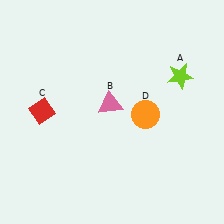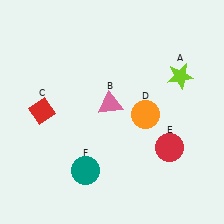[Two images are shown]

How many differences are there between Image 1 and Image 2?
There are 2 differences between the two images.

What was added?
A red circle (E), a teal circle (F) were added in Image 2.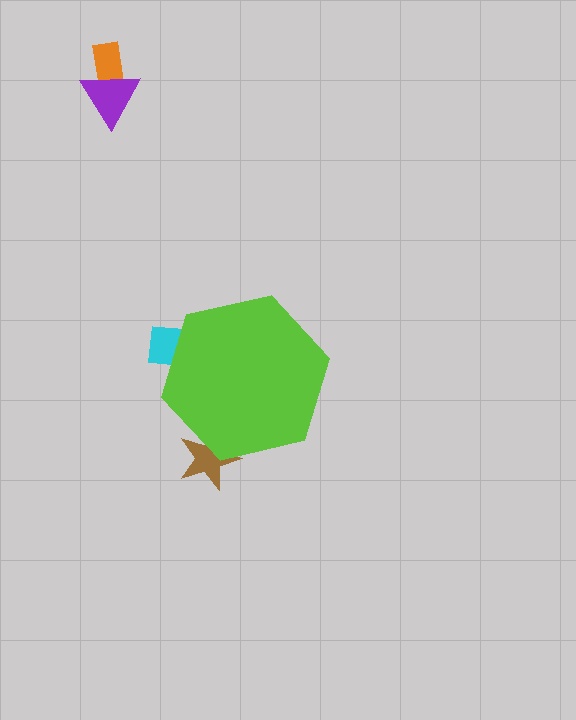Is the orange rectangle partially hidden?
No, the orange rectangle is fully visible.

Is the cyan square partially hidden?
Yes, the cyan square is partially hidden behind the lime hexagon.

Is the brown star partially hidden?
Yes, the brown star is partially hidden behind the lime hexagon.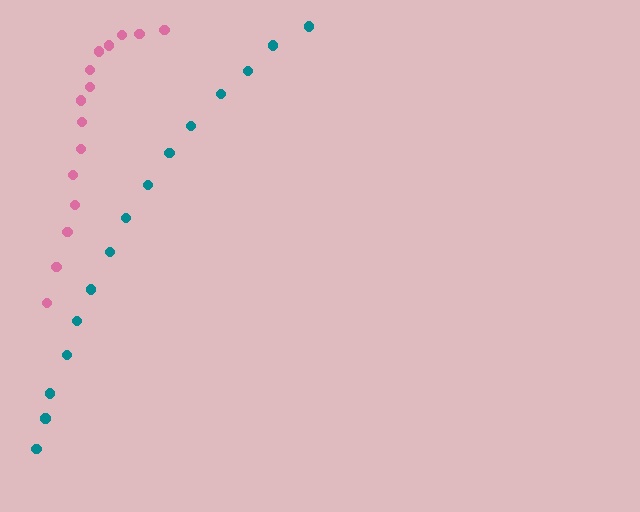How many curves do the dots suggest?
There are 2 distinct paths.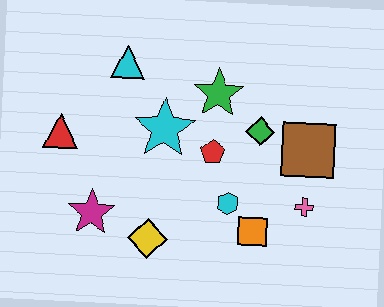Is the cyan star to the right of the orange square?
No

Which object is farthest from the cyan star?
The pink cross is farthest from the cyan star.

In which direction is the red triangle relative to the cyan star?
The red triangle is to the left of the cyan star.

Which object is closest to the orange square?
The cyan hexagon is closest to the orange square.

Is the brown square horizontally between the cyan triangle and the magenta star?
No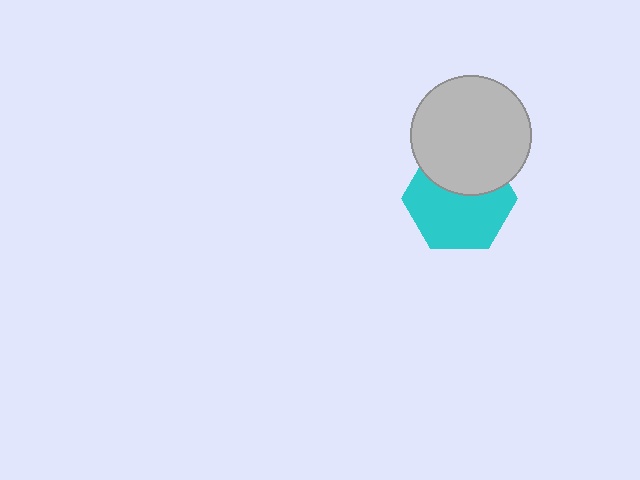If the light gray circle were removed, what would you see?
You would see the complete cyan hexagon.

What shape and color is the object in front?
The object in front is a light gray circle.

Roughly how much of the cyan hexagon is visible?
About half of it is visible (roughly 63%).